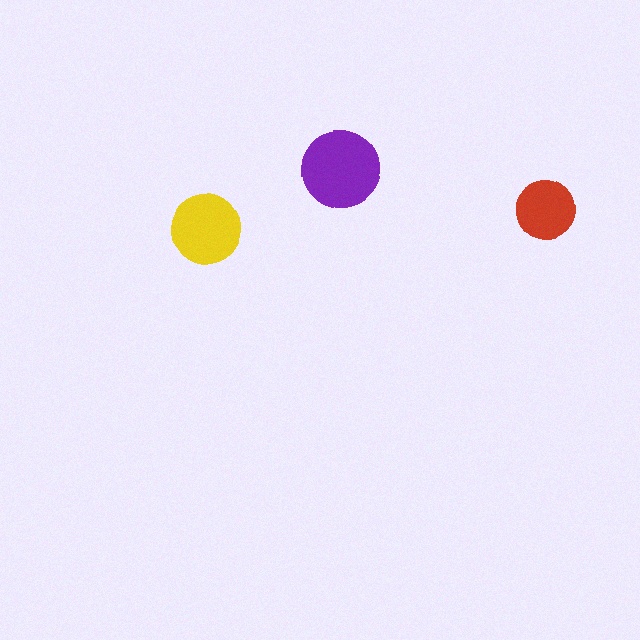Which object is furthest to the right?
The red circle is rightmost.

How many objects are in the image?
There are 3 objects in the image.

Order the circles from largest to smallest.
the purple one, the yellow one, the red one.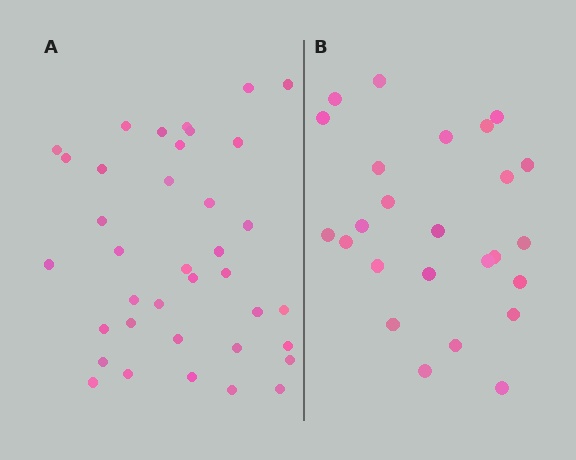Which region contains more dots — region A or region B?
Region A (the left region) has more dots.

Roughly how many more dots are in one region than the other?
Region A has roughly 12 or so more dots than region B.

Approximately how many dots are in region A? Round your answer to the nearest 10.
About 40 dots. (The exact count is 37, which rounds to 40.)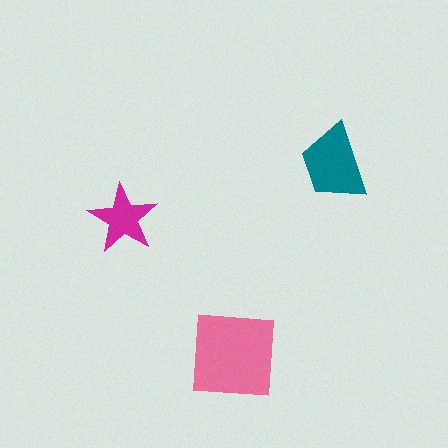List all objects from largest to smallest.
The pink square, the teal trapezoid, the magenta star.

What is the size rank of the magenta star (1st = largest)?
3rd.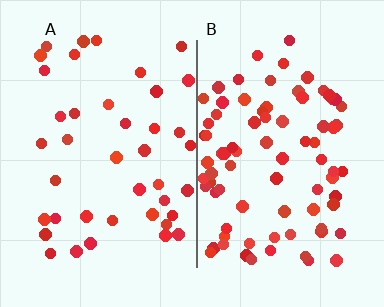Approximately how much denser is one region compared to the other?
Approximately 2.0× — region B over region A.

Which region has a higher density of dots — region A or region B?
B (the right).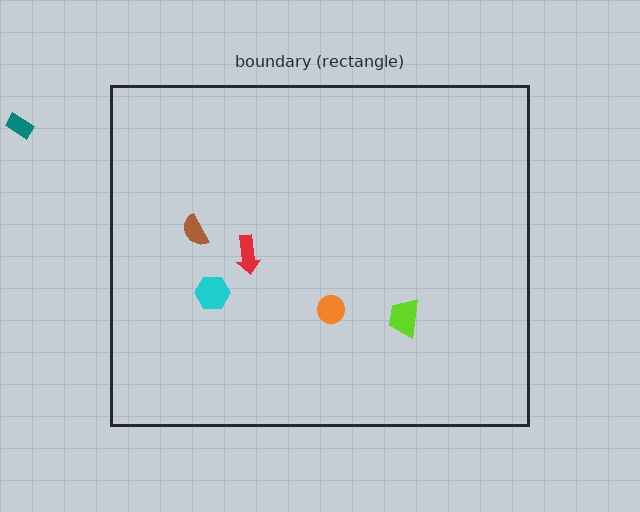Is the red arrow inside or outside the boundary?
Inside.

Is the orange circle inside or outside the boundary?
Inside.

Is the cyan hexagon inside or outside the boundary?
Inside.